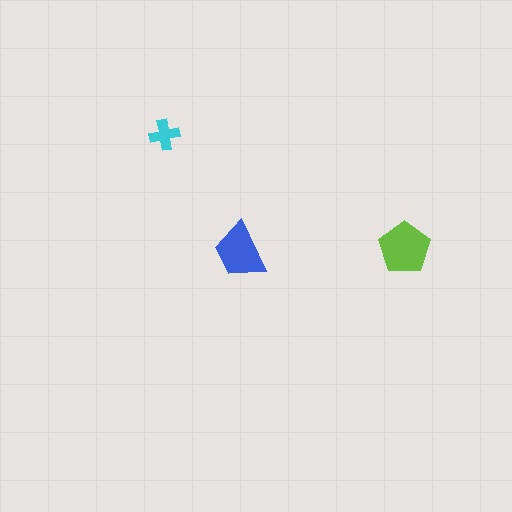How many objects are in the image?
There are 3 objects in the image.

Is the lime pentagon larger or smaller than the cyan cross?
Larger.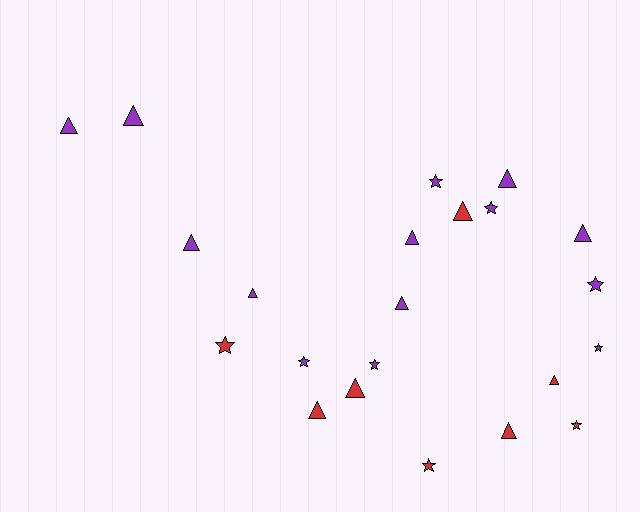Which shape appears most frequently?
Triangle, with 13 objects.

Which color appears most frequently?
Purple, with 14 objects.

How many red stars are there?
There are 3 red stars.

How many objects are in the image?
There are 22 objects.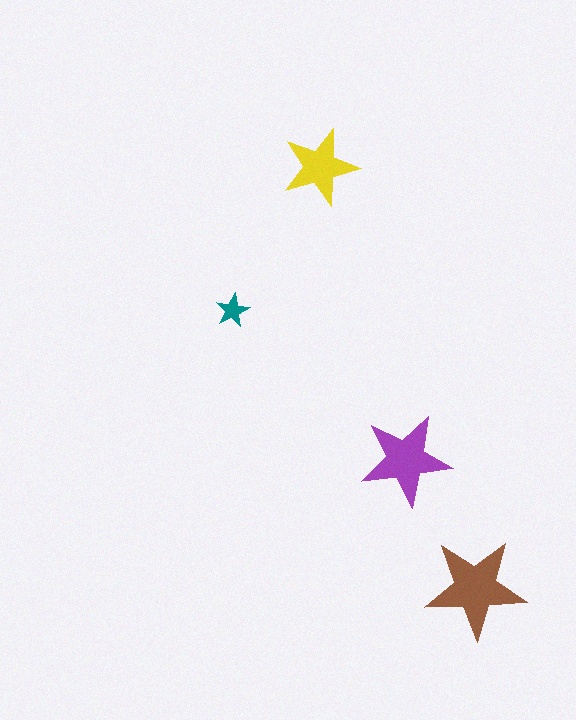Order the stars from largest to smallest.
the brown one, the purple one, the yellow one, the teal one.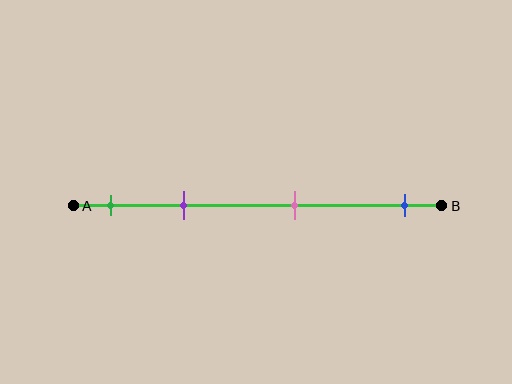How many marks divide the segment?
There are 4 marks dividing the segment.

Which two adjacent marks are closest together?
The green and purple marks are the closest adjacent pair.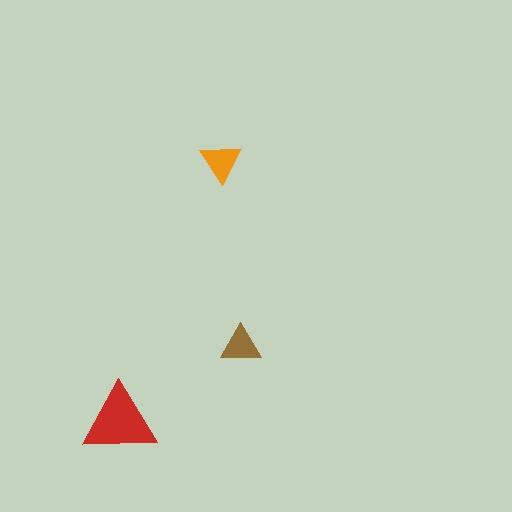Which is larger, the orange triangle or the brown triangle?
The orange one.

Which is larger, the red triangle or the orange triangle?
The red one.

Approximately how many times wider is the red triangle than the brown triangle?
About 2 times wider.